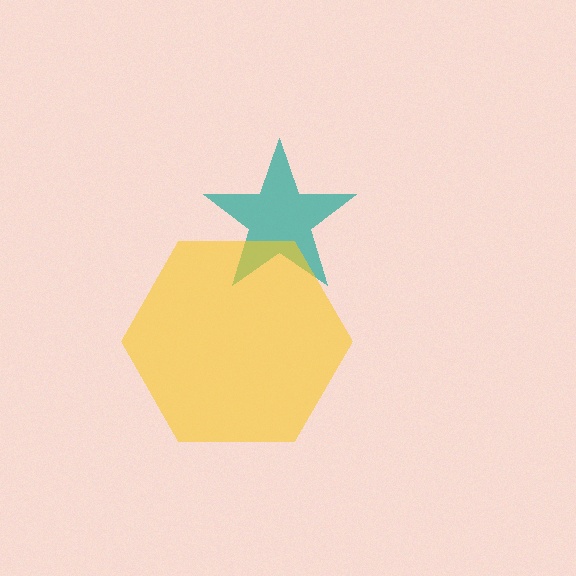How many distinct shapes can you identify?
There are 2 distinct shapes: a teal star, a yellow hexagon.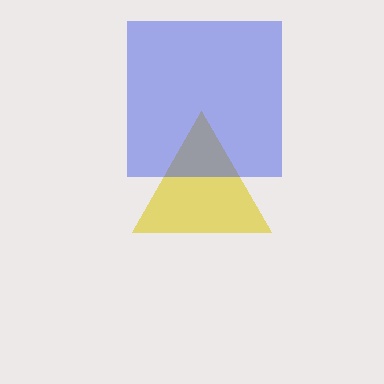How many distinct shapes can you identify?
There are 2 distinct shapes: a yellow triangle, a blue square.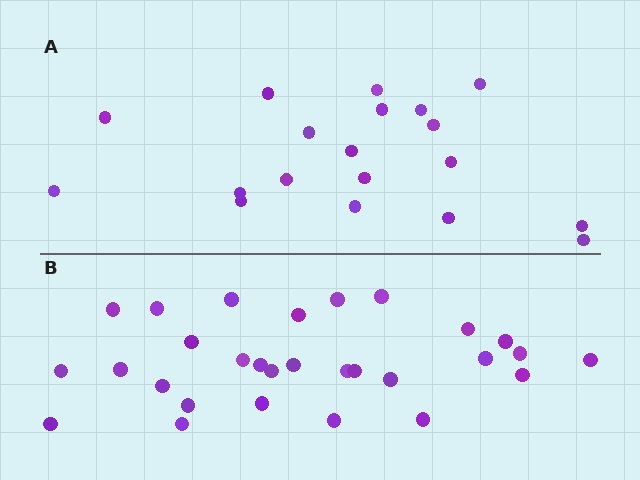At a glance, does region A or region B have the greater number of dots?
Region B (the bottom region) has more dots.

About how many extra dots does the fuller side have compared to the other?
Region B has roughly 10 or so more dots than region A.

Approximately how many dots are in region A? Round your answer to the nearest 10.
About 20 dots. (The exact count is 19, which rounds to 20.)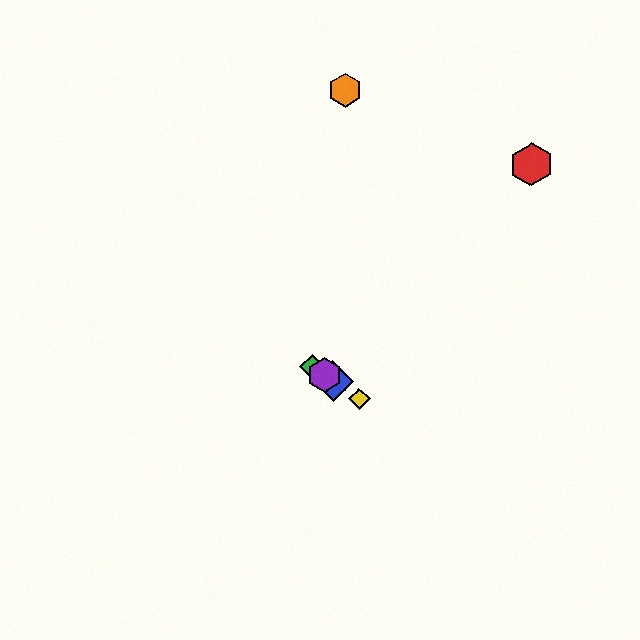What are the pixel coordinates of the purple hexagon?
The purple hexagon is at (325, 375).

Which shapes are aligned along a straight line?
The blue diamond, the green diamond, the yellow diamond, the purple hexagon are aligned along a straight line.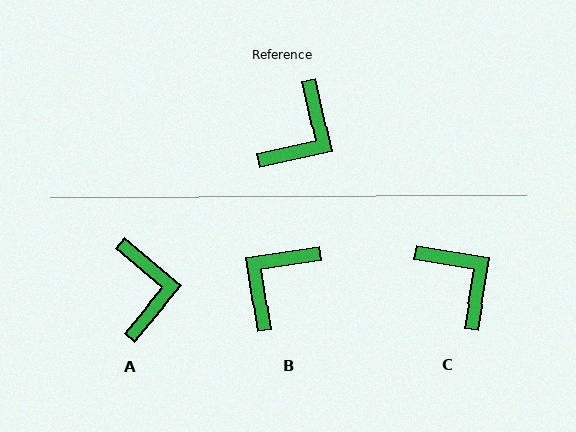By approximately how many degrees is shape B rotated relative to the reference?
Approximately 176 degrees counter-clockwise.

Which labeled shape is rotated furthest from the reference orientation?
B, about 176 degrees away.